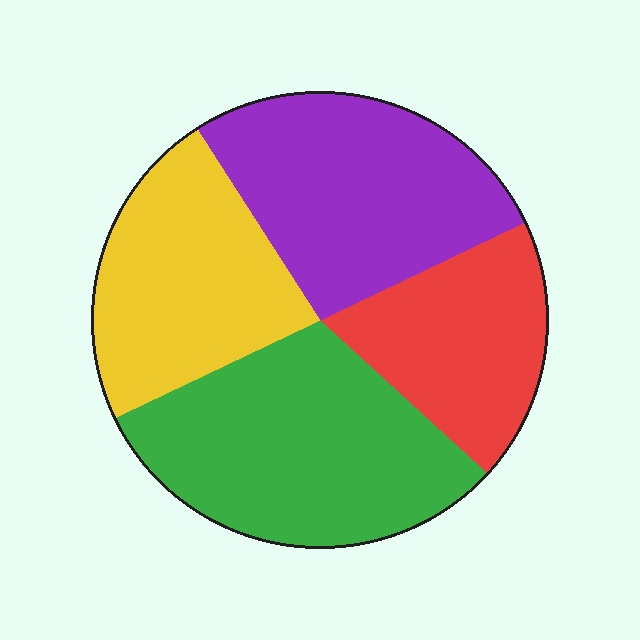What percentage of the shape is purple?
Purple takes up between a sixth and a third of the shape.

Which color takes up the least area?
Red, at roughly 20%.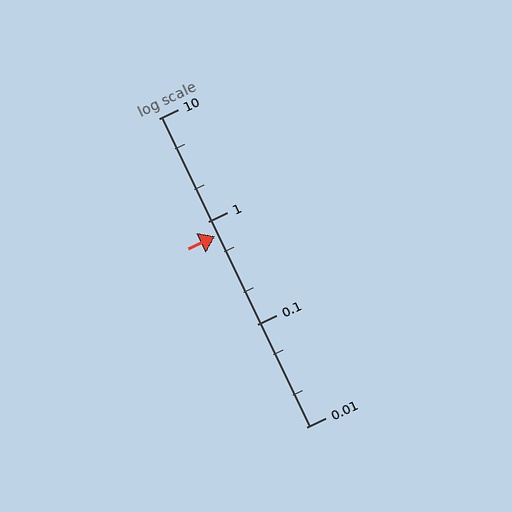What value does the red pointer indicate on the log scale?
The pointer indicates approximately 0.71.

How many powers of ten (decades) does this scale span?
The scale spans 3 decades, from 0.01 to 10.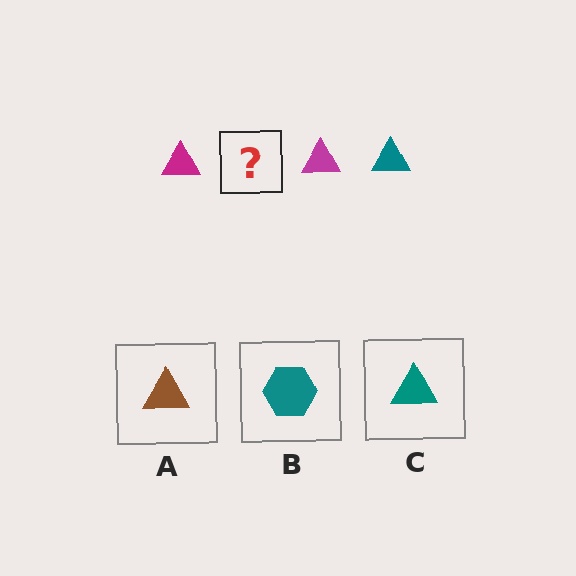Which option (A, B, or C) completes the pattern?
C.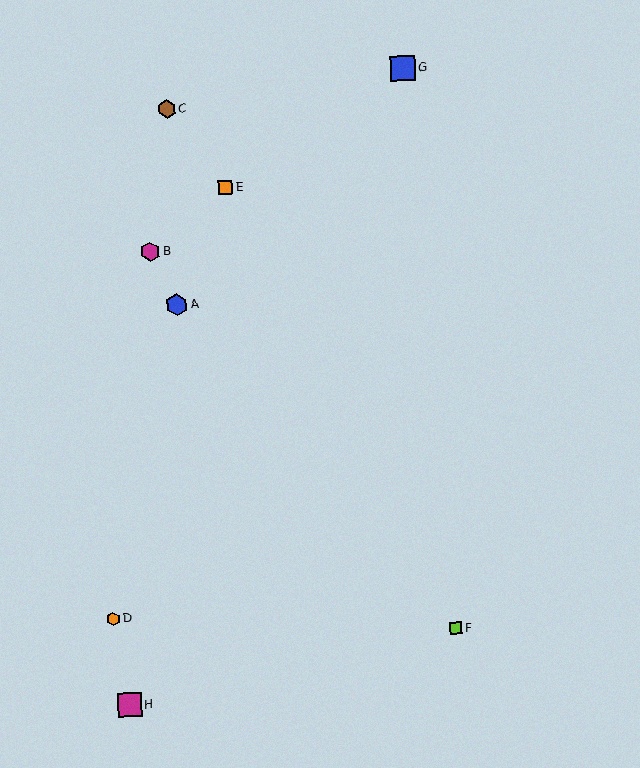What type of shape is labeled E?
Shape E is an orange square.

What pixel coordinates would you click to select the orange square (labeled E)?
Click at (225, 187) to select the orange square E.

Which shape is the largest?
The blue square (labeled G) is the largest.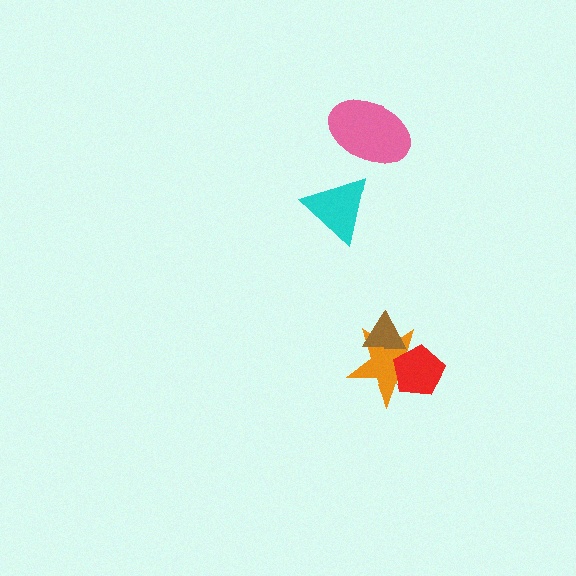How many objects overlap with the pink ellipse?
0 objects overlap with the pink ellipse.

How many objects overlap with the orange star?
2 objects overlap with the orange star.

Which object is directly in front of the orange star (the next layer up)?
The red pentagon is directly in front of the orange star.